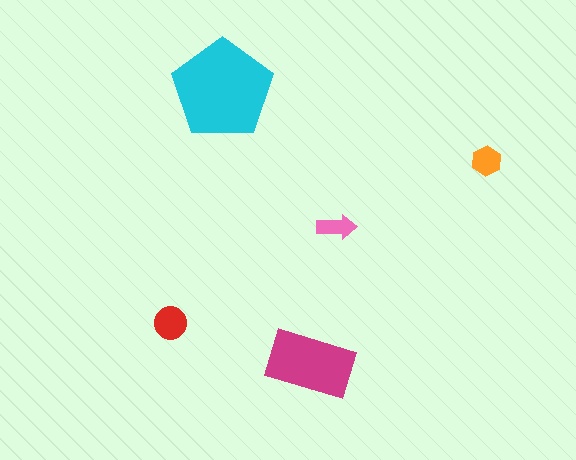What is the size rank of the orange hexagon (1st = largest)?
4th.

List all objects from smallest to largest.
The pink arrow, the orange hexagon, the red circle, the magenta rectangle, the cyan pentagon.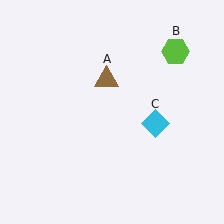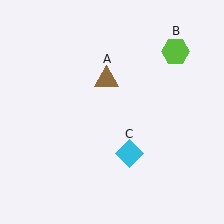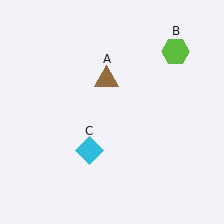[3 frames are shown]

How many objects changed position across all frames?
1 object changed position: cyan diamond (object C).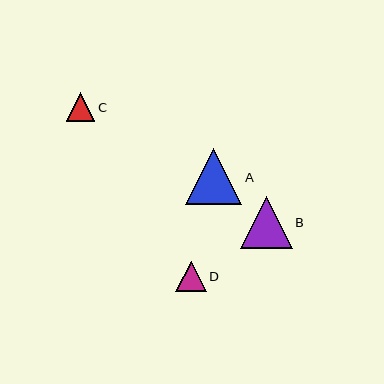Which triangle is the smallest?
Triangle C is the smallest with a size of approximately 29 pixels.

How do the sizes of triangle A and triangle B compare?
Triangle A and triangle B are approximately the same size.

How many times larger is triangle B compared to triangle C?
Triangle B is approximately 1.8 times the size of triangle C.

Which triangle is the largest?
Triangle A is the largest with a size of approximately 56 pixels.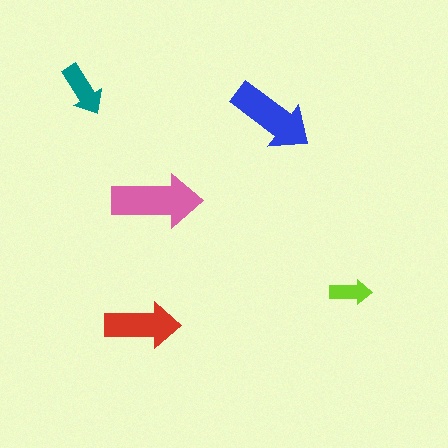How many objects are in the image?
There are 5 objects in the image.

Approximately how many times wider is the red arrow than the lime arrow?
About 2 times wider.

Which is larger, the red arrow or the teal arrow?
The red one.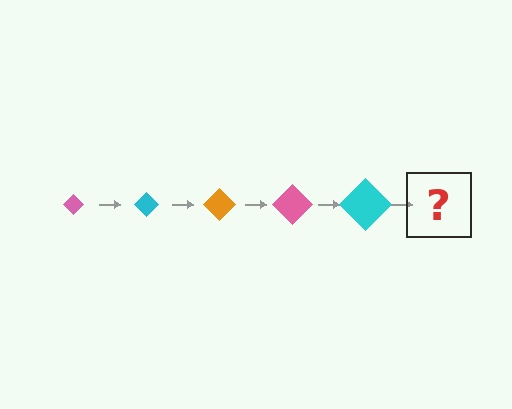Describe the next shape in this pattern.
It should be an orange diamond, larger than the previous one.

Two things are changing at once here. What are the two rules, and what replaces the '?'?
The two rules are that the diamond grows larger each step and the color cycles through pink, cyan, and orange. The '?' should be an orange diamond, larger than the previous one.